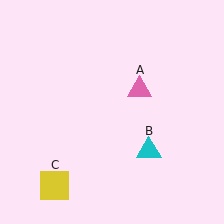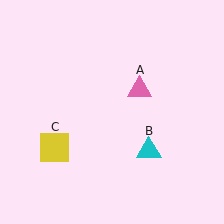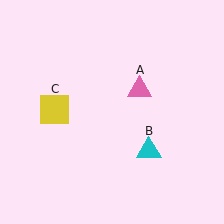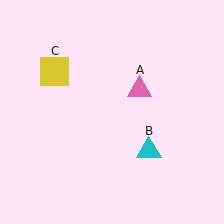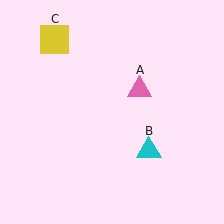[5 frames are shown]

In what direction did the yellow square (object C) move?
The yellow square (object C) moved up.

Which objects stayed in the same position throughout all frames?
Pink triangle (object A) and cyan triangle (object B) remained stationary.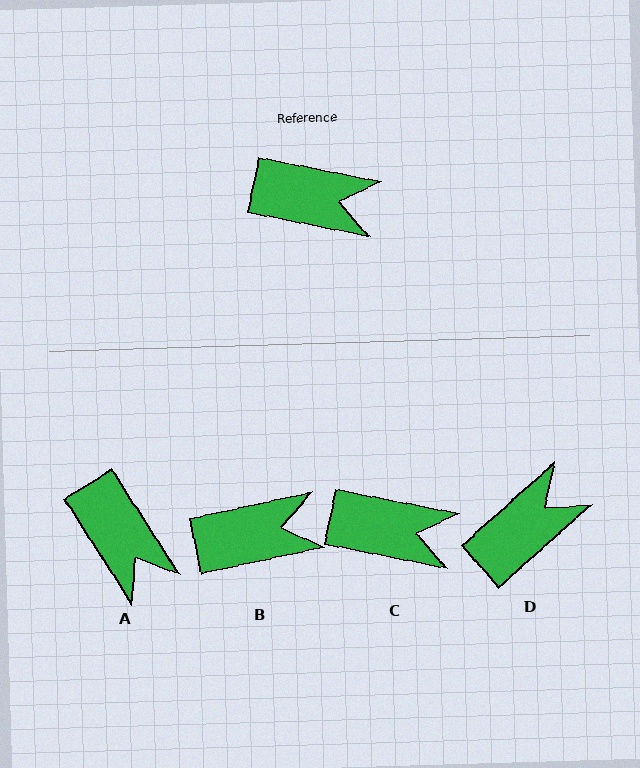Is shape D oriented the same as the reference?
No, it is off by about 53 degrees.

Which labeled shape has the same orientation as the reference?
C.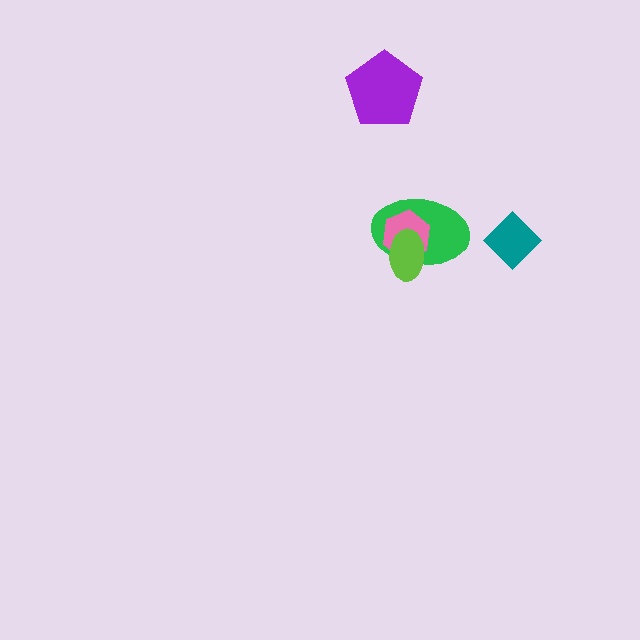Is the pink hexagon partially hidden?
Yes, it is partially covered by another shape.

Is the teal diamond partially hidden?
No, no other shape covers it.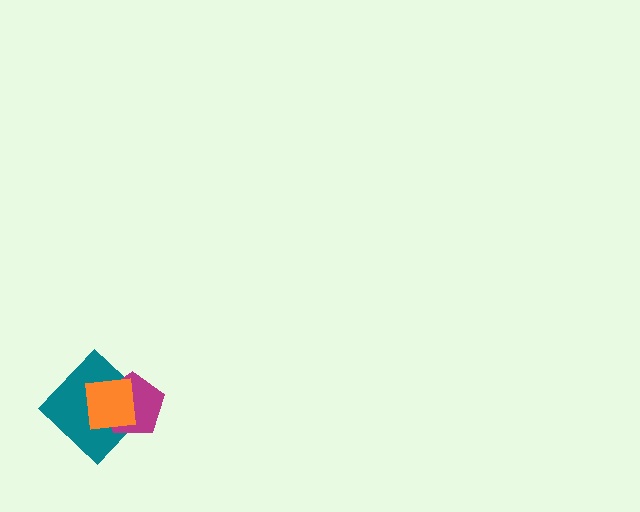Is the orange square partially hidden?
No, no other shape covers it.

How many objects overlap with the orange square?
2 objects overlap with the orange square.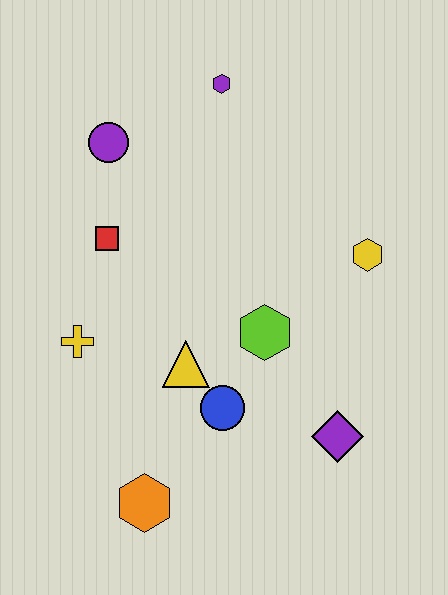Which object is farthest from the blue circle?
The purple hexagon is farthest from the blue circle.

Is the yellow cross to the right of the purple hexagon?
No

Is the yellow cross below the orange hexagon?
No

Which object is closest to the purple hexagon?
The purple circle is closest to the purple hexagon.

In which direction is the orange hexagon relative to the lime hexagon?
The orange hexagon is below the lime hexagon.